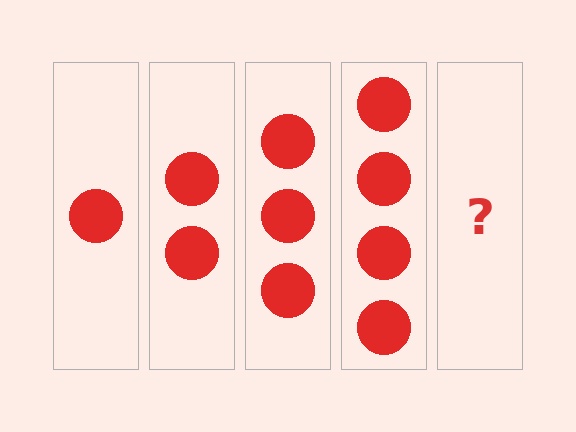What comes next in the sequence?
The next element should be 5 circles.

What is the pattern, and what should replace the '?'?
The pattern is that each step adds one more circle. The '?' should be 5 circles.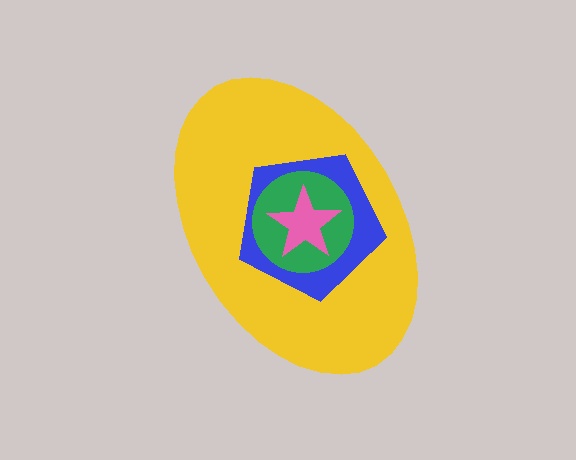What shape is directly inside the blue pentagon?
The green circle.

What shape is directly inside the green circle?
The pink star.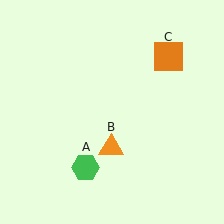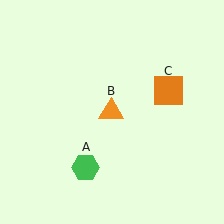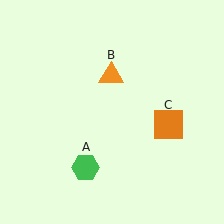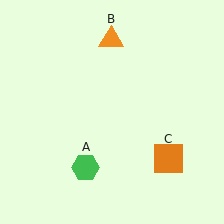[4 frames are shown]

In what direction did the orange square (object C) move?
The orange square (object C) moved down.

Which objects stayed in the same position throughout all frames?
Green hexagon (object A) remained stationary.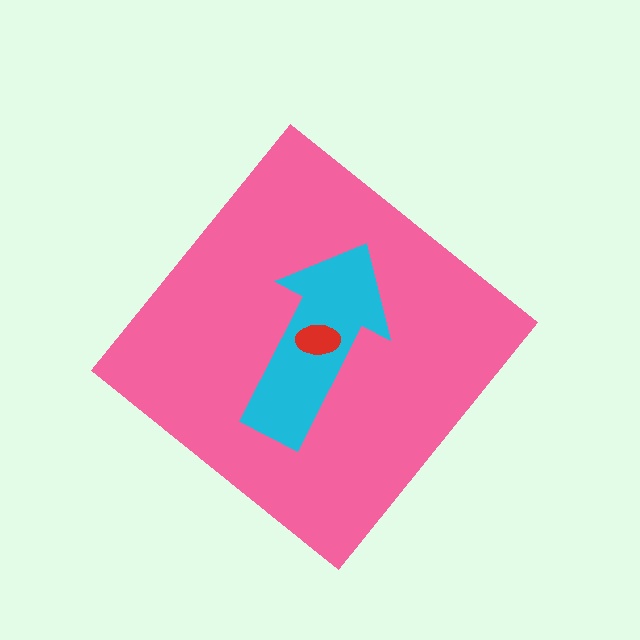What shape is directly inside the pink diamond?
The cyan arrow.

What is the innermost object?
The red ellipse.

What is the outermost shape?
The pink diamond.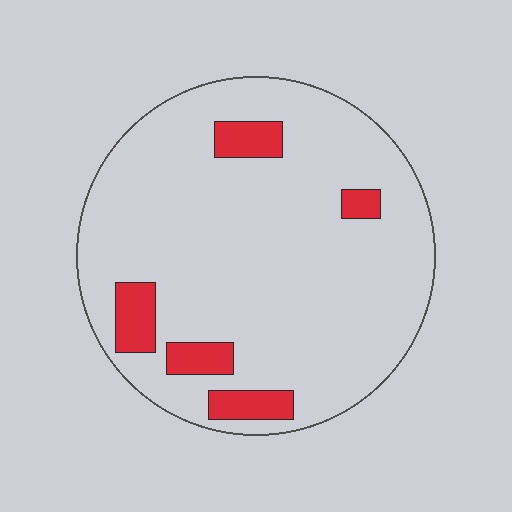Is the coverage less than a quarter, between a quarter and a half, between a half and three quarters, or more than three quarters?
Less than a quarter.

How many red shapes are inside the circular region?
5.